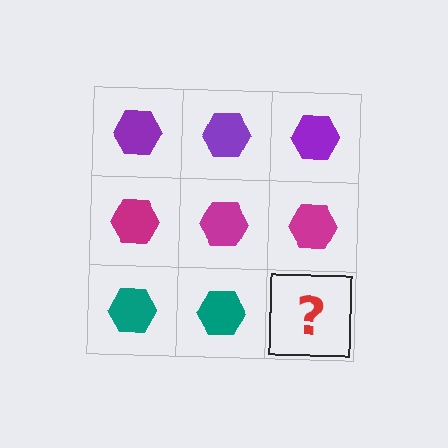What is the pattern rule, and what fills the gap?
The rule is that each row has a consistent color. The gap should be filled with a teal hexagon.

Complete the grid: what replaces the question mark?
The question mark should be replaced with a teal hexagon.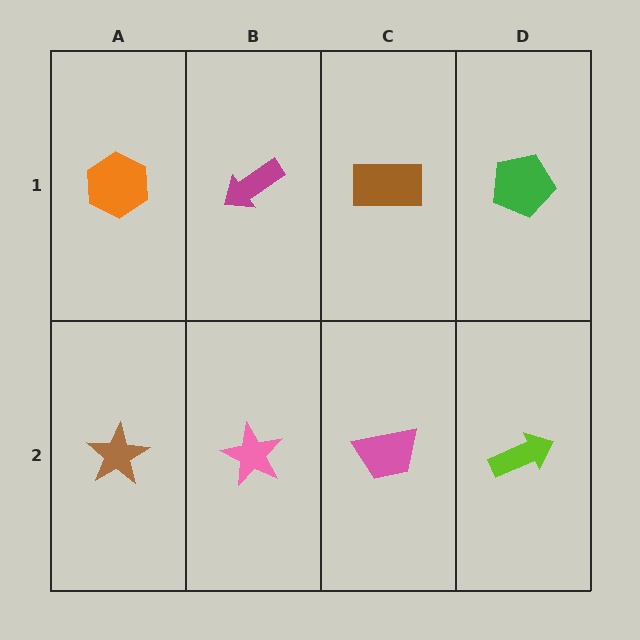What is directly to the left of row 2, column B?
A brown star.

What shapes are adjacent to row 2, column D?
A green pentagon (row 1, column D), a pink trapezoid (row 2, column C).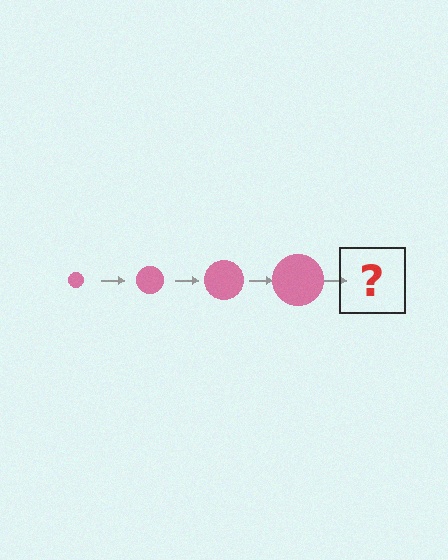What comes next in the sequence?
The next element should be a pink circle, larger than the previous one.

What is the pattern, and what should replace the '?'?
The pattern is that the circle gets progressively larger each step. The '?' should be a pink circle, larger than the previous one.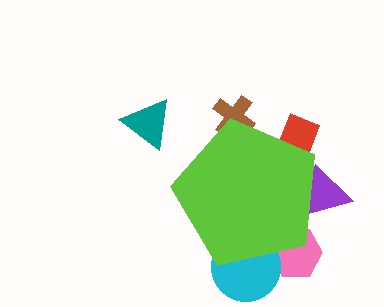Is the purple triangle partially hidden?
Yes, the purple triangle is partially hidden behind the lime pentagon.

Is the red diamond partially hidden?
Yes, the red diamond is partially hidden behind the lime pentagon.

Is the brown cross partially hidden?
Yes, the brown cross is partially hidden behind the lime pentagon.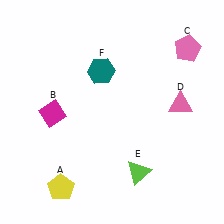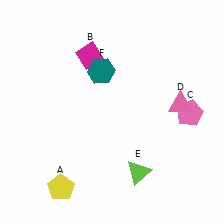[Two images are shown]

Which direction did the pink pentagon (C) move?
The pink pentagon (C) moved down.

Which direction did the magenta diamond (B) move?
The magenta diamond (B) moved up.